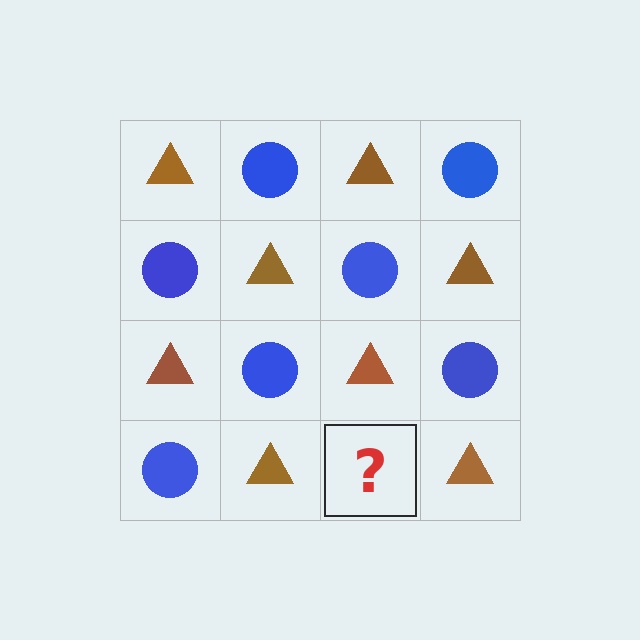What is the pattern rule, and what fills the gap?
The rule is that it alternates brown triangle and blue circle in a checkerboard pattern. The gap should be filled with a blue circle.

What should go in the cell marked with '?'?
The missing cell should contain a blue circle.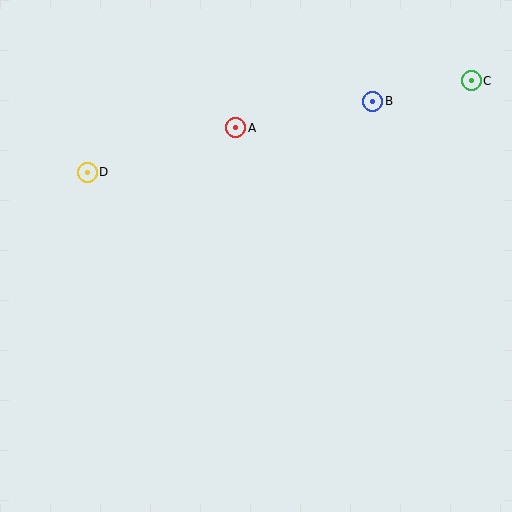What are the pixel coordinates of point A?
Point A is at (236, 128).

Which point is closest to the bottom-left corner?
Point D is closest to the bottom-left corner.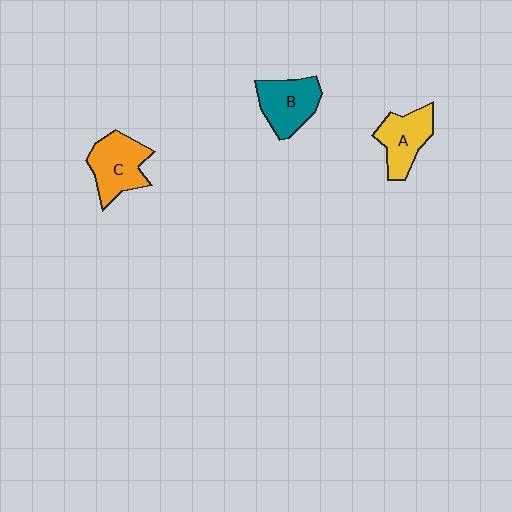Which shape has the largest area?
Shape C (orange).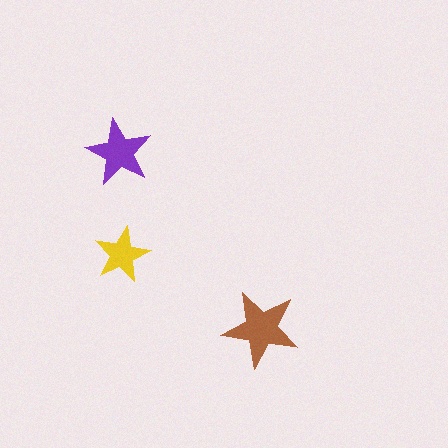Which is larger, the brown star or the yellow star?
The brown one.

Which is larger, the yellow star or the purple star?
The purple one.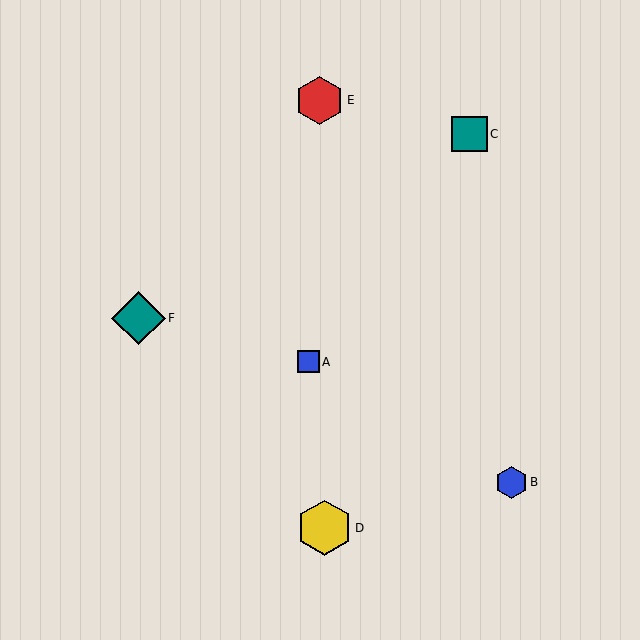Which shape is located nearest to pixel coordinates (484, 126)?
The teal square (labeled C) at (470, 134) is nearest to that location.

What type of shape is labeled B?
Shape B is a blue hexagon.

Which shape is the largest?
The yellow hexagon (labeled D) is the largest.